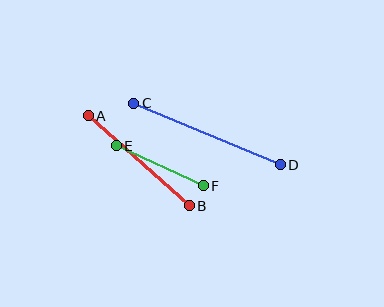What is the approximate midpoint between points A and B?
The midpoint is at approximately (139, 161) pixels.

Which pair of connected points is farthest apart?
Points C and D are farthest apart.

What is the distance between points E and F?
The distance is approximately 96 pixels.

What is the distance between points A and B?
The distance is approximately 135 pixels.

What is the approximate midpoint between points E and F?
The midpoint is at approximately (160, 166) pixels.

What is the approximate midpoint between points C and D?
The midpoint is at approximately (207, 134) pixels.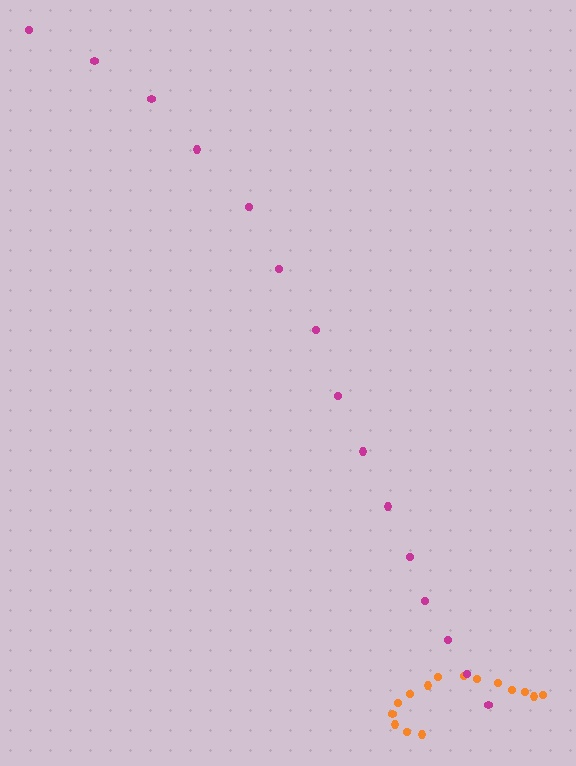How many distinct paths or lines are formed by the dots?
There are 2 distinct paths.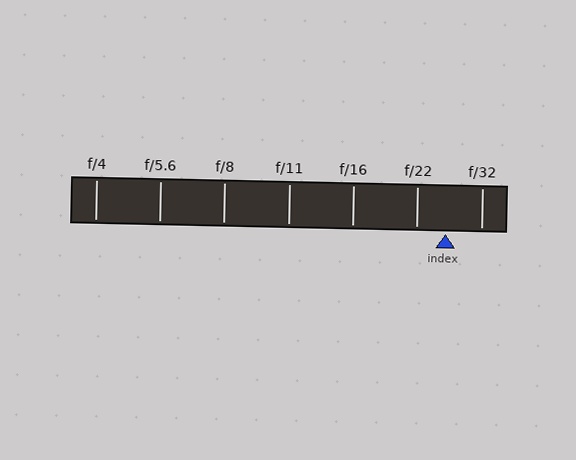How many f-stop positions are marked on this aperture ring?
There are 7 f-stop positions marked.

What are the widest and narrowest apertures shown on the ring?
The widest aperture shown is f/4 and the narrowest is f/32.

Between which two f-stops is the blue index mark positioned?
The index mark is between f/22 and f/32.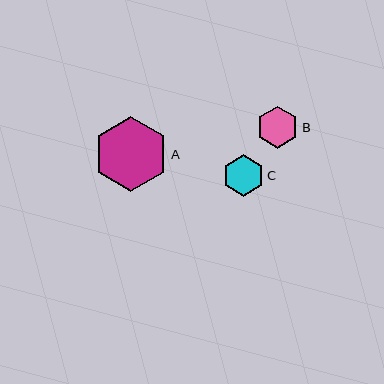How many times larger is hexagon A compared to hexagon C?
Hexagon A is approximately 1.8 times the size of hexagon C.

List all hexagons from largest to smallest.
From largest to smallest: A, B, C.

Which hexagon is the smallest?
Hexagon C is the smallest with a size of approximately 41 pixels.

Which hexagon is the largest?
Hexagon A is the largest with a size of approximately 75 pixels.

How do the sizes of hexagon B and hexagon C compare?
Hexagon B and hexagon C are approximately the same size.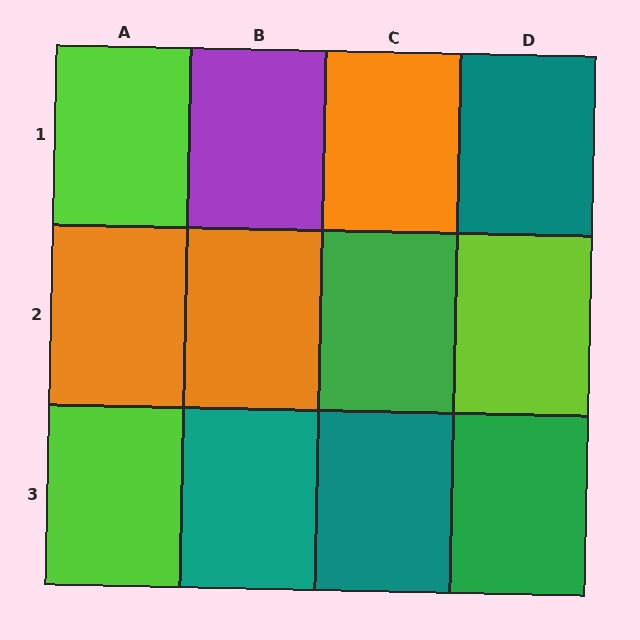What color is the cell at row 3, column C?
Teal.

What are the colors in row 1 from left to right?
Lime, purple, orange, teal.